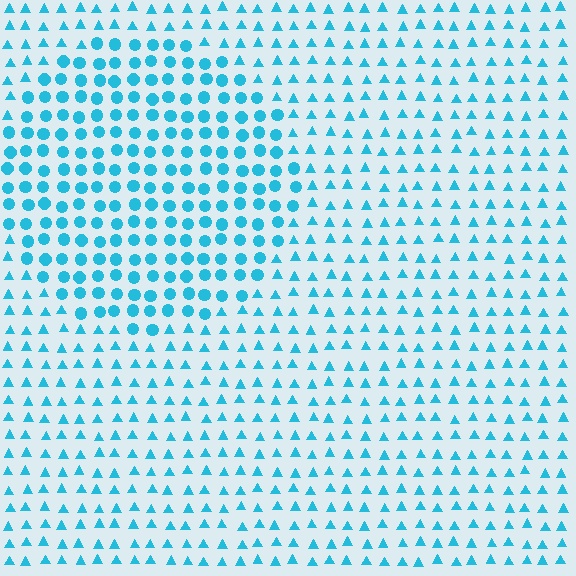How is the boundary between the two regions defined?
The boundary is defined by a change in element shape: circles inside vs. triangles outside. All elements share the same color and spacing.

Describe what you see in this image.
The image is filled with small cyan elements arranged in a uniform grid. A circle-shaped region contains circles, while the surrounding area contains triangles. The boundary is defined purely by the change in element shape.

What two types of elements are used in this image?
The image uses circles inside the circle region and triangles outside it.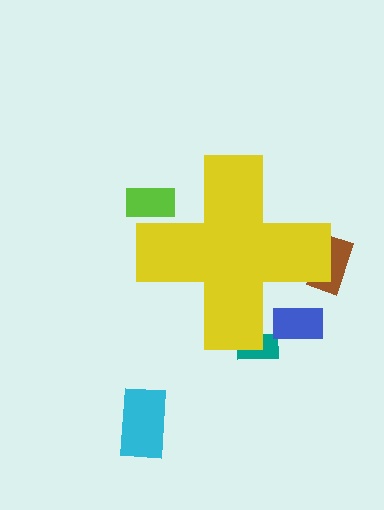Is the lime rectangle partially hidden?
Yes, the lime rectangle is partially hidden behind the yellow cross.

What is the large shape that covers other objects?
A yellow cross.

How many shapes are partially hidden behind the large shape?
4 shapes are partially hidden.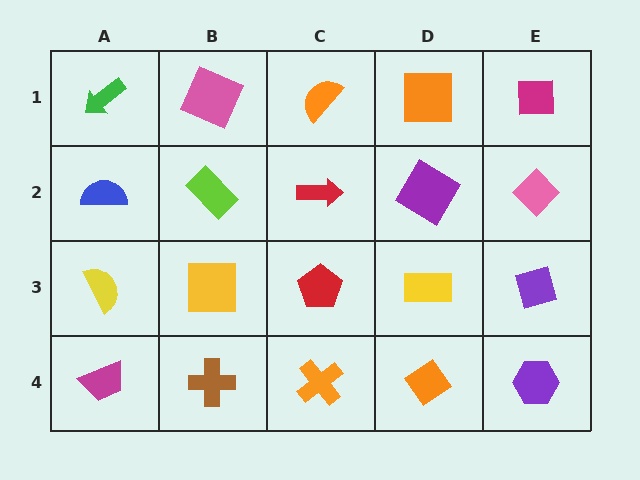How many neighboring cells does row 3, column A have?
3.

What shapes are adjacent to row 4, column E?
A purple diamond (row 3, column E), an orange diamond (row 4, column D).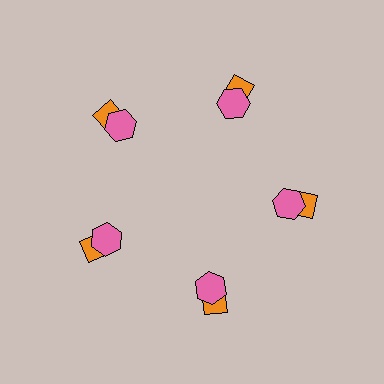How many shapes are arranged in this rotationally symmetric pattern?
There are 10 shapes, arranged in 5 groups of 2.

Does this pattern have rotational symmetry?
Yes, this pattern has 5-fold rotational symmetry. It looks the same after rotating 72 degrees around the center.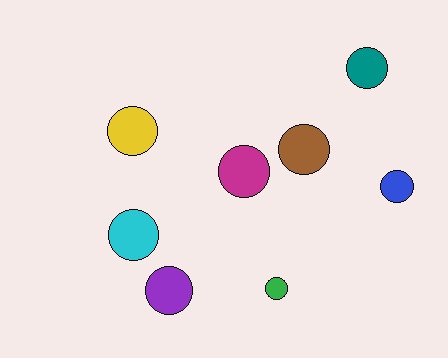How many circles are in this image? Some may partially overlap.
There are 8 circles.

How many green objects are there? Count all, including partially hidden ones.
There is 1 green object.